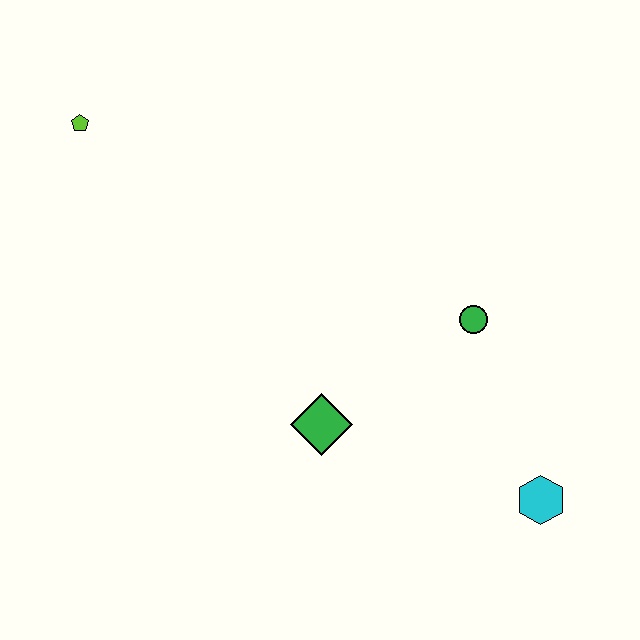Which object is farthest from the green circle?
The lime pentagon is farthest from the green circle.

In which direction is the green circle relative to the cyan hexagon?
The green circle is above the cyan hexagon.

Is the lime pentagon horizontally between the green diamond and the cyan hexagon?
No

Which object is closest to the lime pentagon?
The green diamond is closest to the lime pentagon.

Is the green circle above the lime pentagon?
No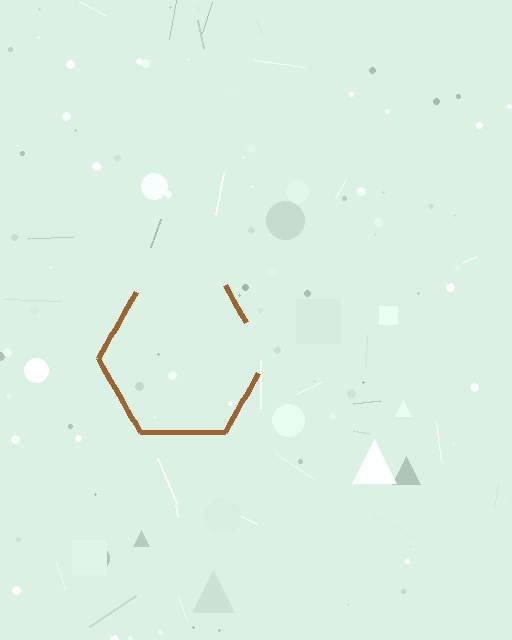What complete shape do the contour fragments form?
The contour fragments form a hexagon.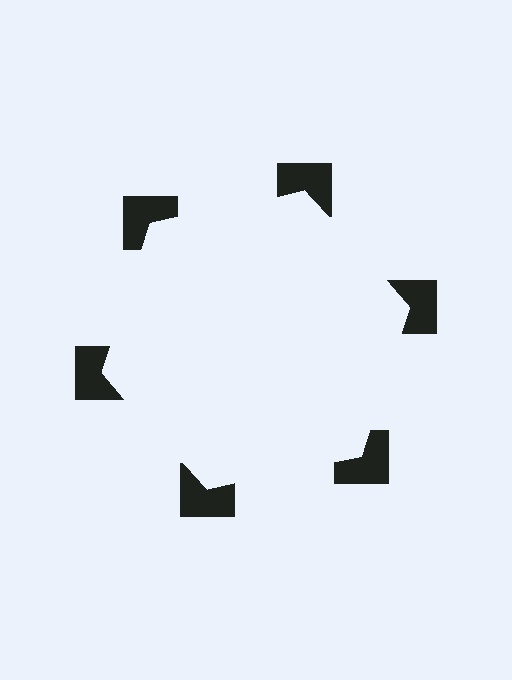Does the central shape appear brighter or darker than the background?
It typically appears slightly brighter than the background, even though no actual brightness change is drawn.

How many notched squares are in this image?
There are 6 — one at each vertex of the illusory hexagon.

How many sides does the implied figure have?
6 sides.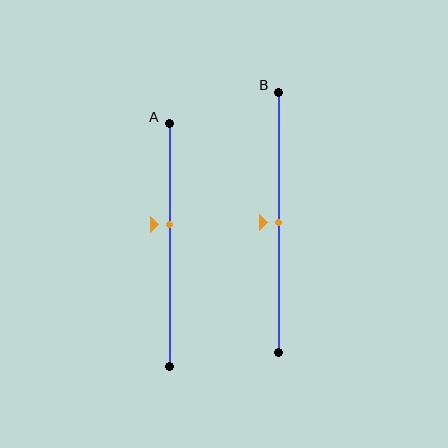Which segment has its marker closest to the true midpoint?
Segment B has its marker closest to the true midpoint.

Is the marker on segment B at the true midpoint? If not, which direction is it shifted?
Yes, the marker on segment B is at the true midpoint.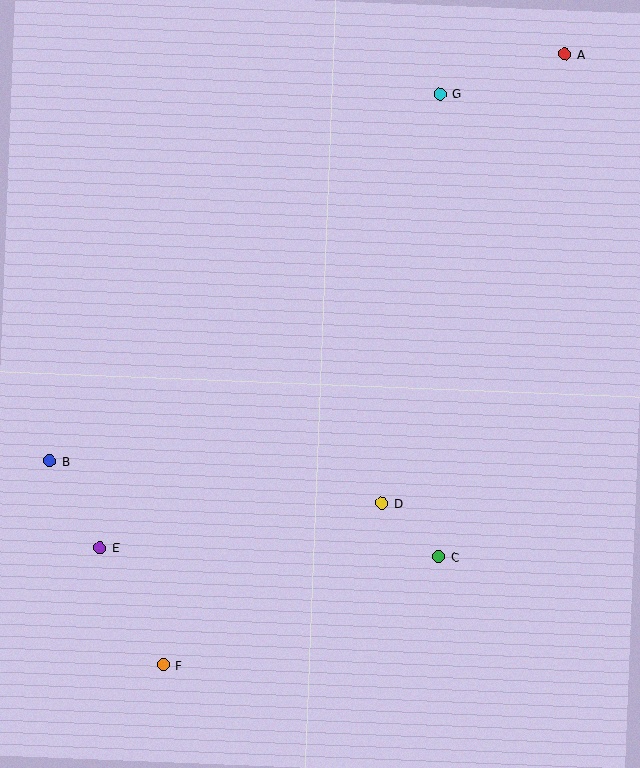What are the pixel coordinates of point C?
Point C is at (439, 557).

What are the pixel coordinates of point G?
Point G is at (440, 94).